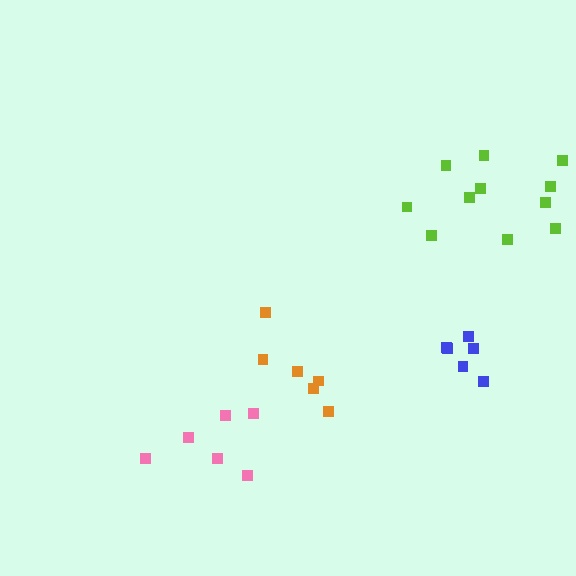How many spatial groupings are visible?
There are 4 spatial groupings.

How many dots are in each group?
Group 1: 6 dots, Group 2: 6 dots, Group 3: 11 dots, Group 4: 6 dots (29 total).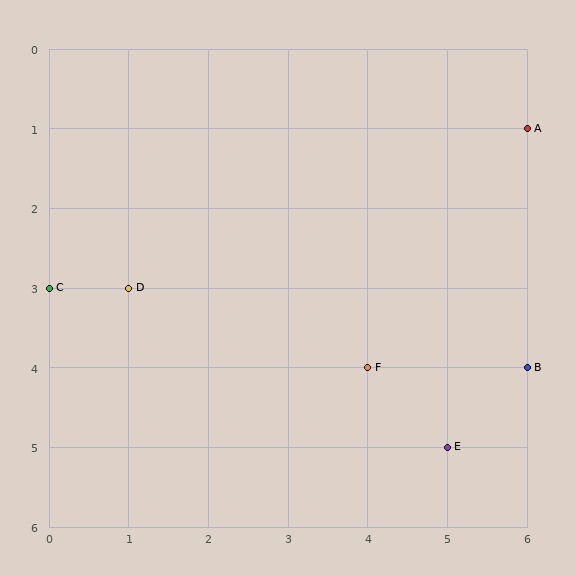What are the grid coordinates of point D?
Point D is at grid coordinates (1, 3).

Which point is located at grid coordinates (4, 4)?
Point F is at (4, 4).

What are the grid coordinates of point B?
Point B is at grid coordinates (6, 4).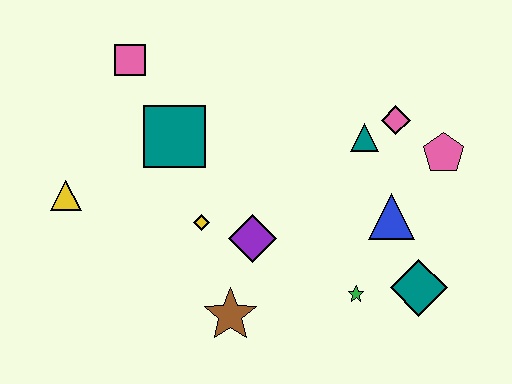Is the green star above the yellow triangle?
No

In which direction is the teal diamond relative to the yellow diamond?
The teal diamond is to the right of the yellow diamond.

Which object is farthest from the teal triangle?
The yellow triangle is farthest from the teal triangle.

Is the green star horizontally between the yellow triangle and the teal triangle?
Yes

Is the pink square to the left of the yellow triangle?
No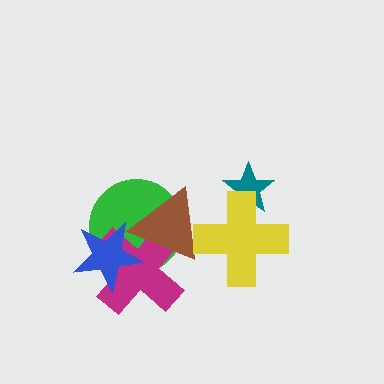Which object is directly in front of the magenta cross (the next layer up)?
The blue star is directly in front of the magenta cross.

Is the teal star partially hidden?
Yes, it is partially covered by another shape.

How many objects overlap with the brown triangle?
4 objects overlap with the brown triangle.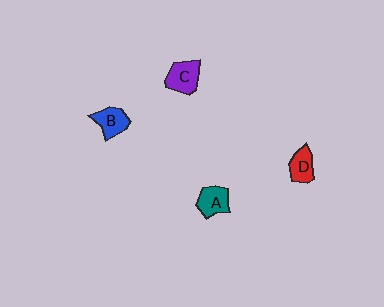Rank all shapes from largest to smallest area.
From largest to smallest: C (purple), A (teal), B (blue), D (red).